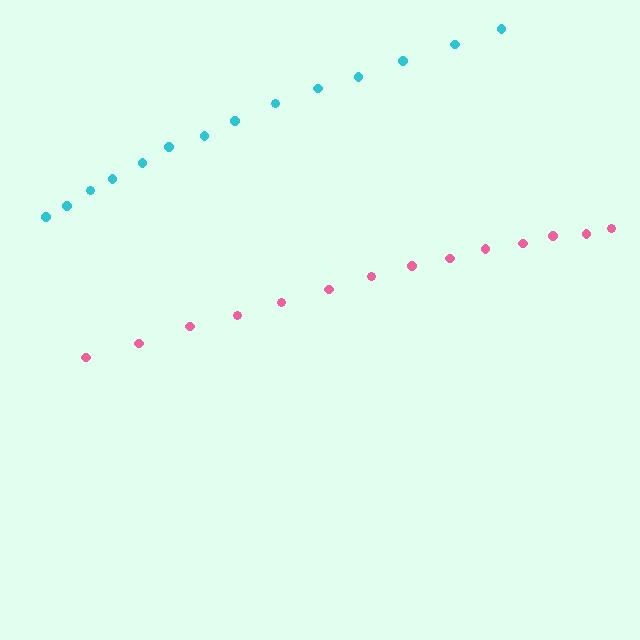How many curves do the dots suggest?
There are 2 distinct paths.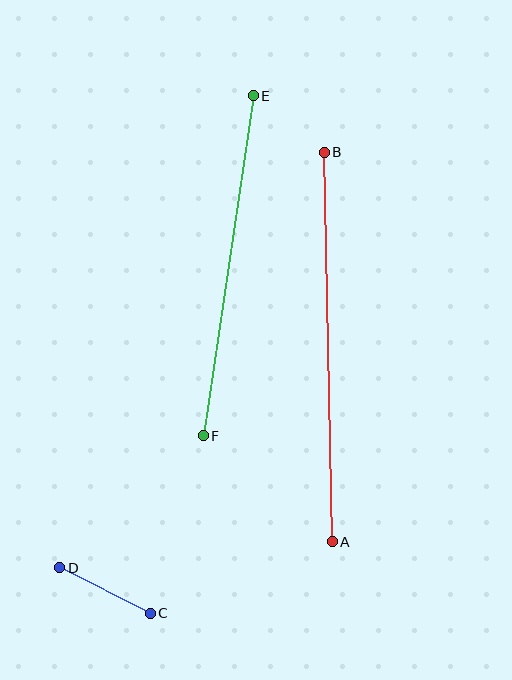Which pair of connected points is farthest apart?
Points A and B are farthest apart.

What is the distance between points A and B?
The distance is approximately 389 pixels.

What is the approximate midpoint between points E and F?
The midpoint is at approximately (228, 266) pixels.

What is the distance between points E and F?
The distance is approximately 344 pixels.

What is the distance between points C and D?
The distance is approximately 101 pixels.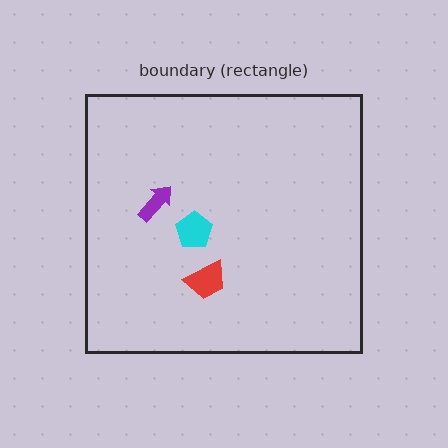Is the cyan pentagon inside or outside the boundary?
Inside.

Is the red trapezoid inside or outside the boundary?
Inside.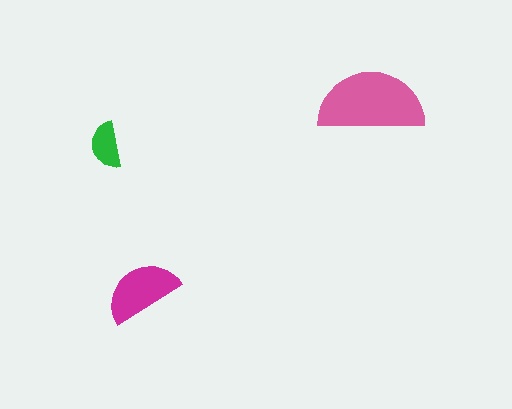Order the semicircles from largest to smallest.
the pink one, the magenta one, the green one.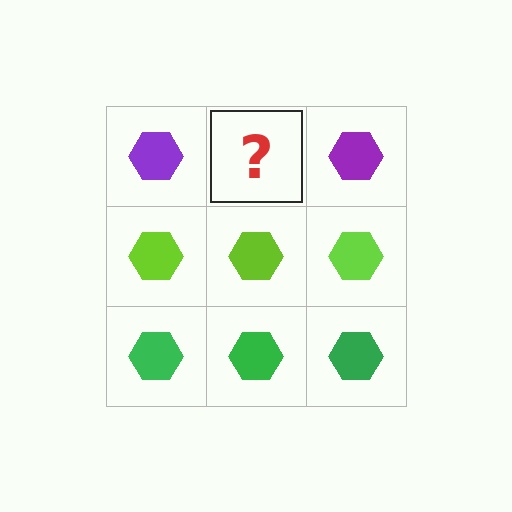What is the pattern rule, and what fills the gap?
The rule is that each row has a consistent color. The gap should be filled with a purple hexagon.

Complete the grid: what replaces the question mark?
The question mark should be replaced with a purple hexagon.